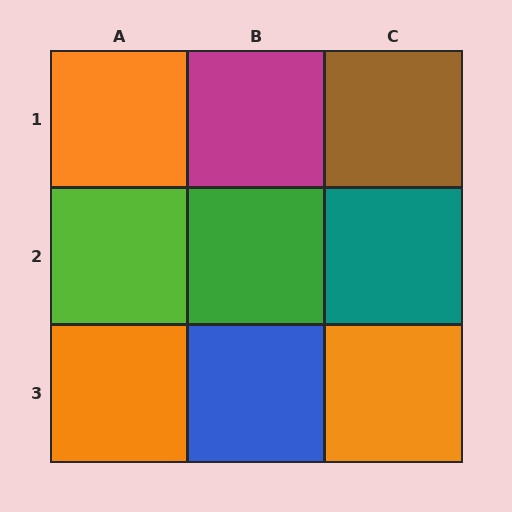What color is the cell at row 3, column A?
Orange.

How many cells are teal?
1 cell is teal.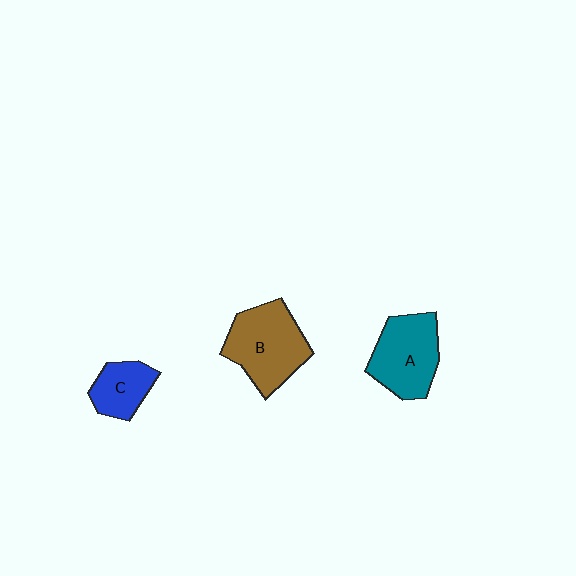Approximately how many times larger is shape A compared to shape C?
Approximately 1.6 times.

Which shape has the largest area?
Shape B (brown).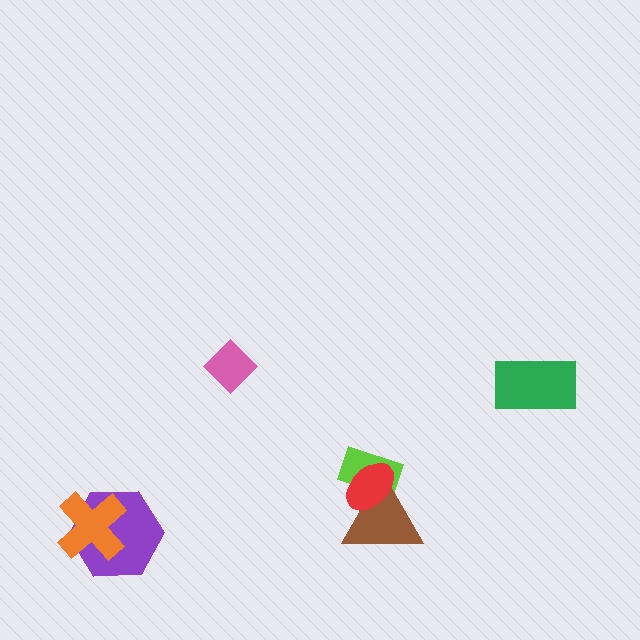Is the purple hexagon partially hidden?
Yes, it is partially covered by another shape.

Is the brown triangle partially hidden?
Yes, it is partially covered by another shape.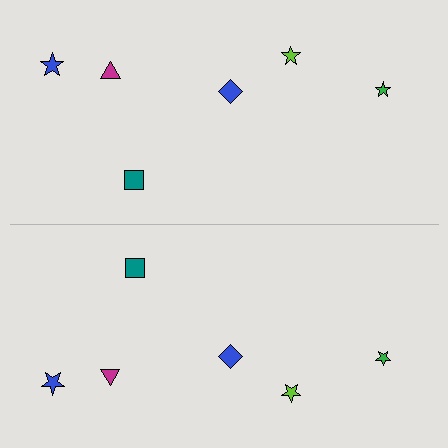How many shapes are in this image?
There are 12 shapes in this image.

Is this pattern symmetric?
Yes, this pattern has bilateral (reflection) symmetry.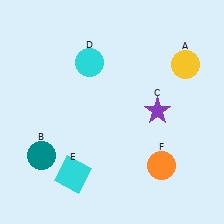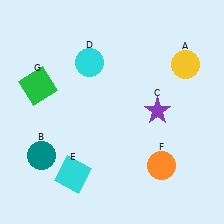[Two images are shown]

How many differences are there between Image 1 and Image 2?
There is 1 difference between the two images.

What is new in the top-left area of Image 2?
A green square (G) was added in the top-left area of Image 2.